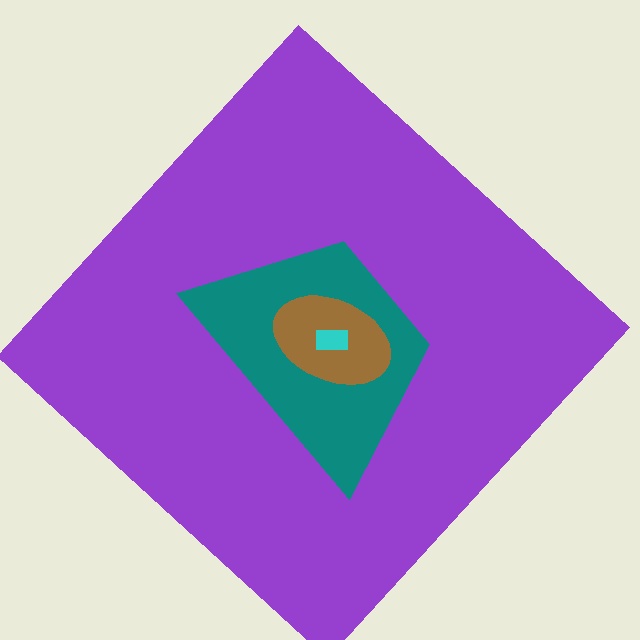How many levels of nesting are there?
4.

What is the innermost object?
The cyan rectangle.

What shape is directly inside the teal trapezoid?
The brown ellipse.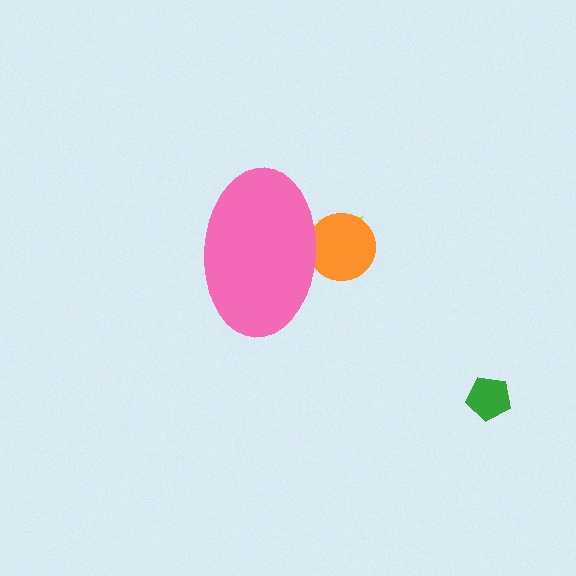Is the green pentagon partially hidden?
No, the green pentagon is fully visible.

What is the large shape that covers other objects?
A pink ellipse.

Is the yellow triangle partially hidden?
Yes, the yellow triangle is partially hidden behind the pink ellipse.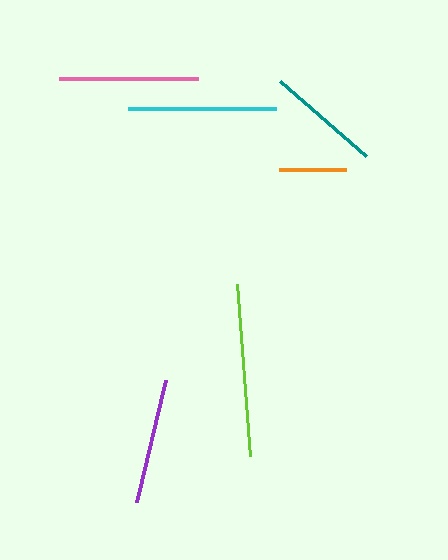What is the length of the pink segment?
The pink segment is approximately 139 pixels long.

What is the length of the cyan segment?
The cyan segment is approximately 148 pixels long.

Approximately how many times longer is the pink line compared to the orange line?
The pink line is approximately 2.1 times the length of the orange line.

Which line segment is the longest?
The lime line is the longest at approximately 172 pixels.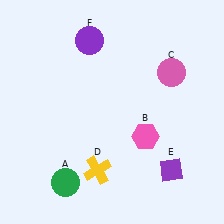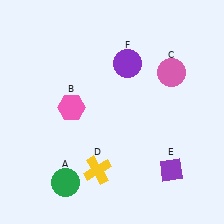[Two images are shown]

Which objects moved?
The objects that moved are: the pink hexagon (B), the purple circle (F).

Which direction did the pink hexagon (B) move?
The pink hexagon (B) moved left.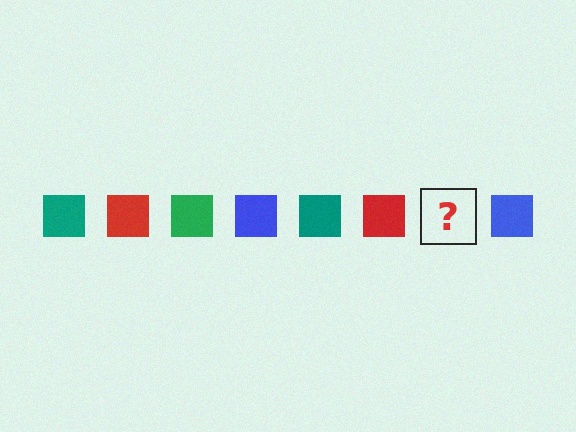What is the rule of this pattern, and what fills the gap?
The rule is that the pattern cycles through teal, red, green, blue squares. The gap should be filled with a green square.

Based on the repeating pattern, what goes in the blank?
The blank should be a green square.